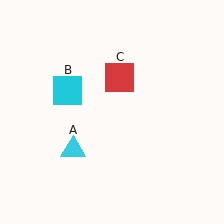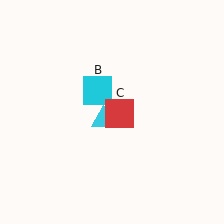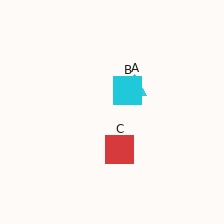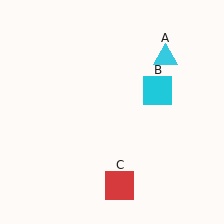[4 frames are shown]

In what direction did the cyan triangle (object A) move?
The cyan triangle (object A) moved up and to the right.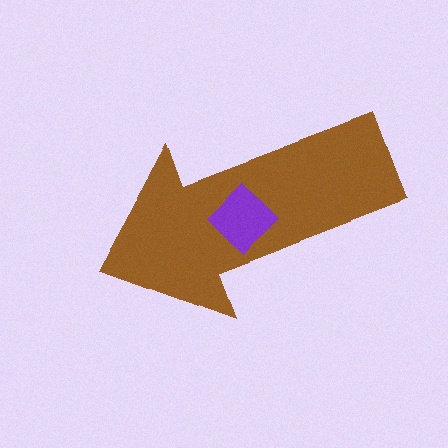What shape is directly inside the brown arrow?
The purple diamond.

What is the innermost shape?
The purple diamond.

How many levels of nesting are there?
2.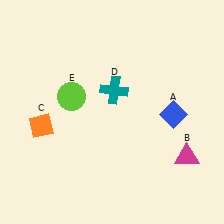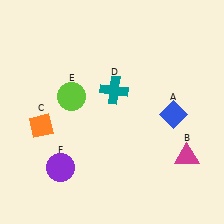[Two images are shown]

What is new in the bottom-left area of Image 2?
A purple circle (F) was added in the bottom-left area of Image 2.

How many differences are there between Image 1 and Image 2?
There is 1 difference between the two images.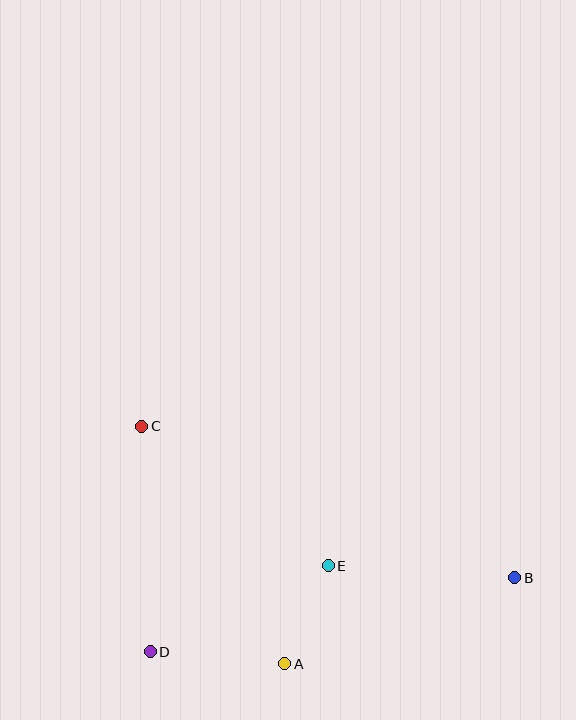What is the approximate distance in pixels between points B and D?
The distance between B and D is approximately 372 pixels.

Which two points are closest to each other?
Points A and E are closest to each other.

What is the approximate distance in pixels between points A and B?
The distance between A and B is approximately 246 pixels.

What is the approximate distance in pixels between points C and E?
The distance between C and E is approximately 233 pixels.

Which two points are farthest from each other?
Points B and C are farthest from each other.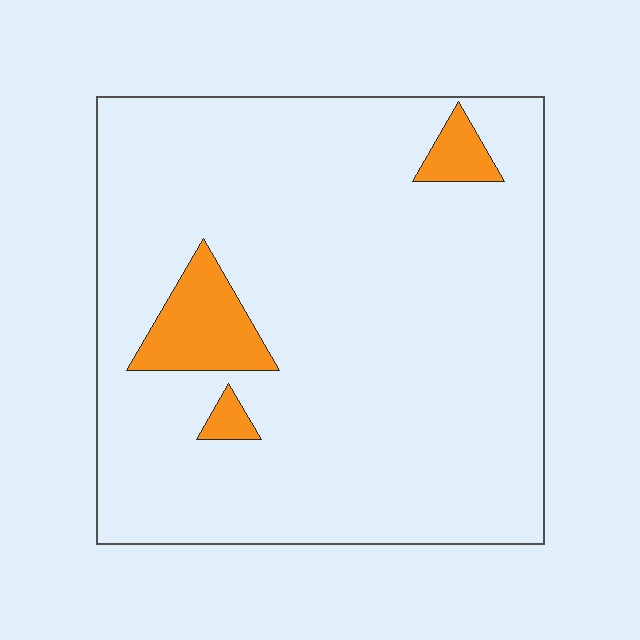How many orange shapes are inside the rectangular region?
3.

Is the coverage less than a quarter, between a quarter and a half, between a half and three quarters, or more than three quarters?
Less than a quarter.